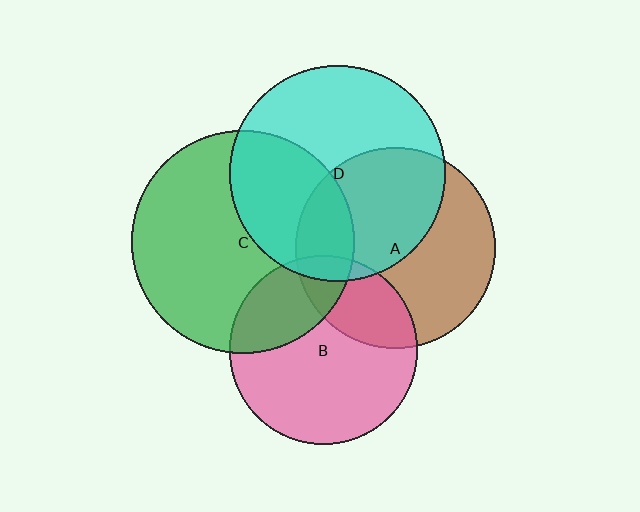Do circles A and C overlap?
Yes.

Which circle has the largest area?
Circle C (green).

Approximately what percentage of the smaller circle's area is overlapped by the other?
Approximately 20%.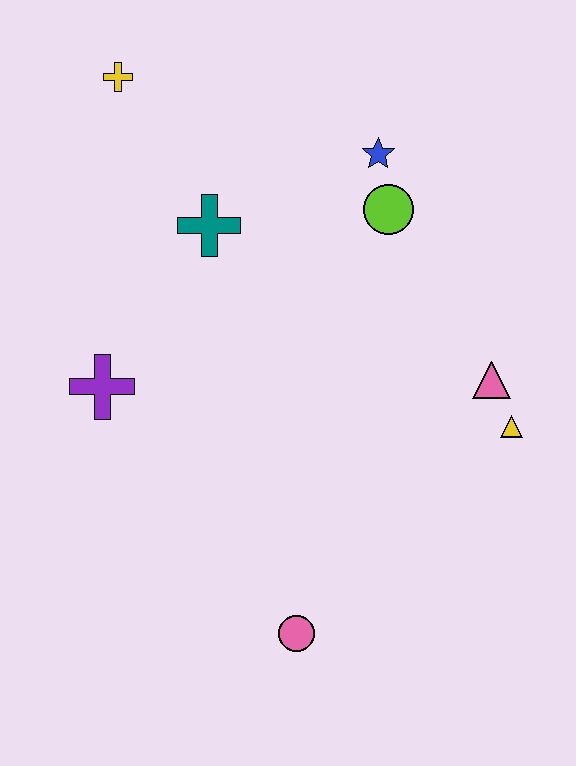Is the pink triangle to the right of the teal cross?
Yes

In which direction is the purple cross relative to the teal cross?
The purple cross is below the teal cross.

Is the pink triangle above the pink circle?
Yes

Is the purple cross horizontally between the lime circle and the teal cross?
No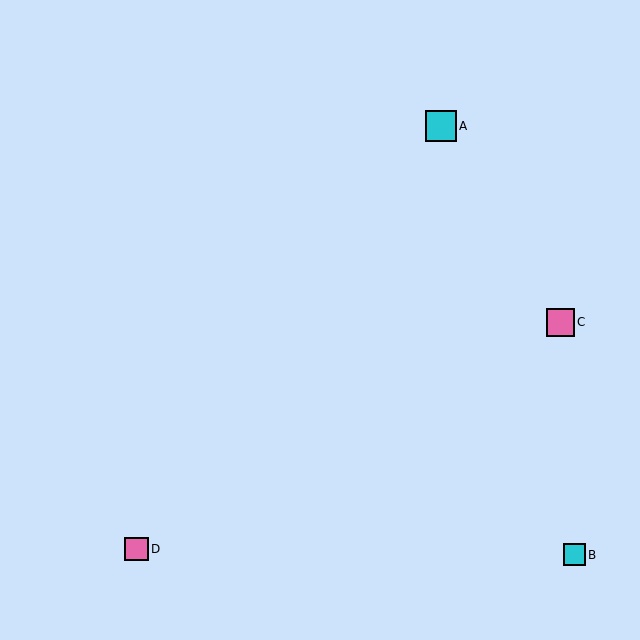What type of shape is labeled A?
Shape A is a cyan square.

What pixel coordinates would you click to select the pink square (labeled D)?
Click at (136, 549) to select the pink square D.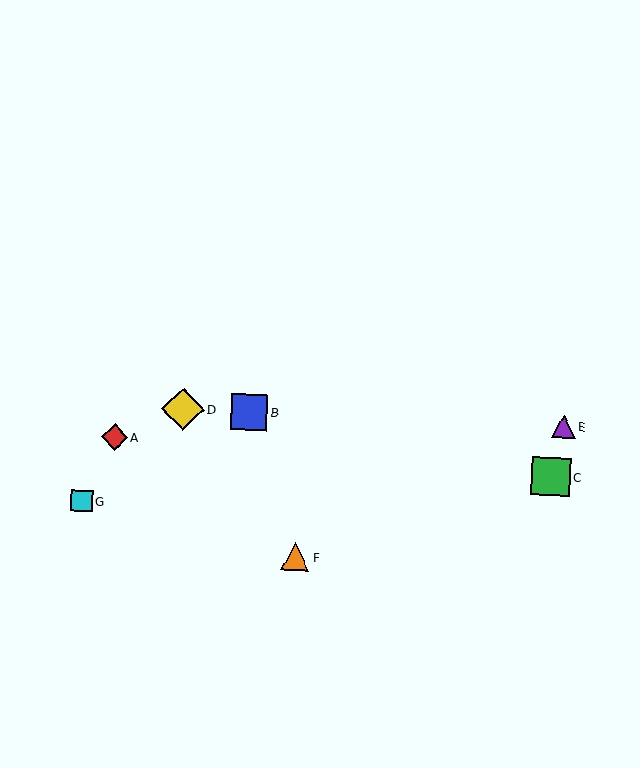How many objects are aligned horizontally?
3 objects (B, D, E) are aligned horizontally.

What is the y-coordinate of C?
Object C is at y≈477.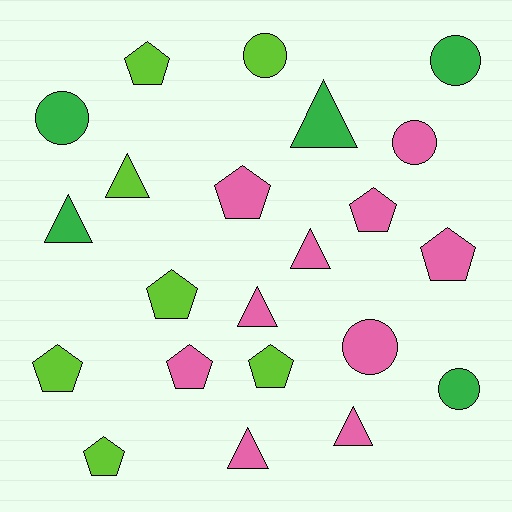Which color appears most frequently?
Pink, with 10 objects.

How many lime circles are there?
There is 1 lime circle.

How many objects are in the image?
There are 22 objects.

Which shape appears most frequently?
Pentagon, with 9 objects.